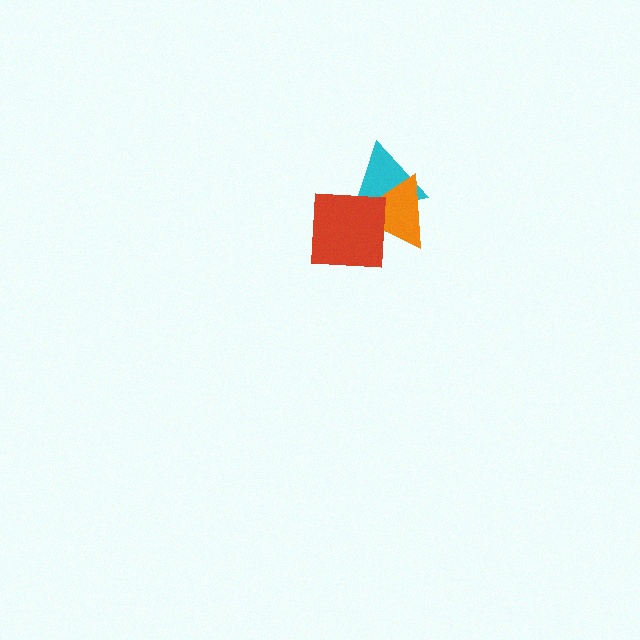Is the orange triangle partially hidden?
Yes, it is partially covered by another shape.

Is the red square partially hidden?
No, no other shape covers it.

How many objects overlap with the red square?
2 objects overlap with the red square.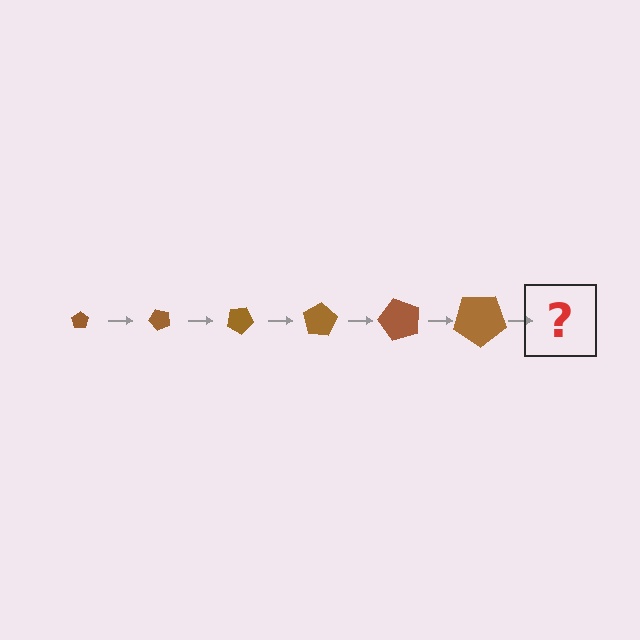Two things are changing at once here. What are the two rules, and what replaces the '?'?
The two rules are that the pentagon grows larger each step and it rotates 50 degrees each step. The '?' should be a pentagon, larger than the previous one and rotated 300 degrees from the start.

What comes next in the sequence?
The next element should be a pentagon, larger than the previous one and rotated 300 degrees from the start.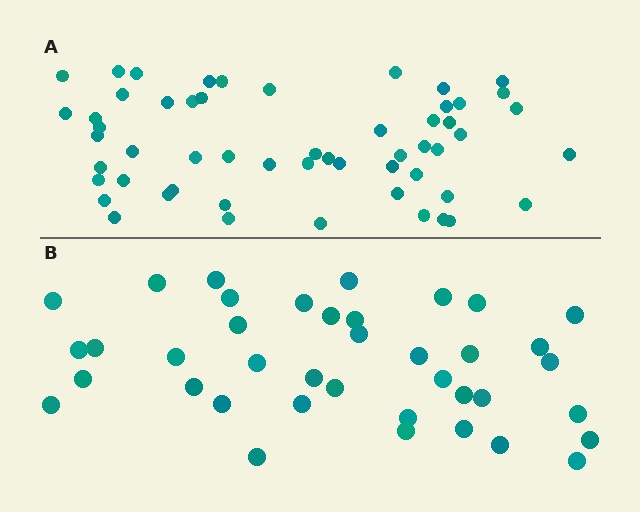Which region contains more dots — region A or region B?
Region A (the top region) has more dots.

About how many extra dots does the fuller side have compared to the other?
Region A has approximately 15 more dots than region B.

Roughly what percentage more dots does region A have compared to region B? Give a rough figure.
About 40% more.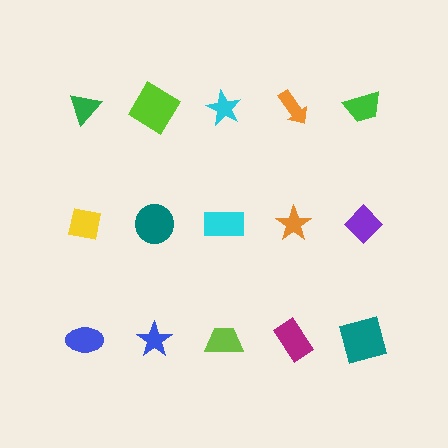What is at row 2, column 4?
An orange star.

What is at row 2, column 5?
A purple diamond.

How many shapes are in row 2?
5 shapes.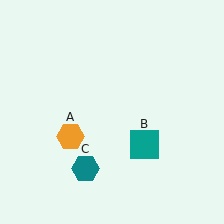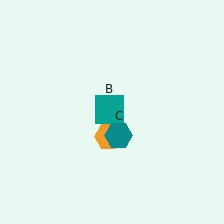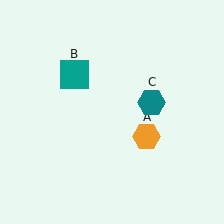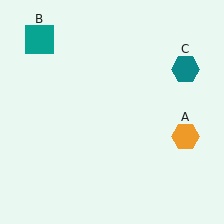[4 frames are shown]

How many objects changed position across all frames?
3 objects changed position: orange hexagon (object A), teal square (object B), teal hexagon (object C).